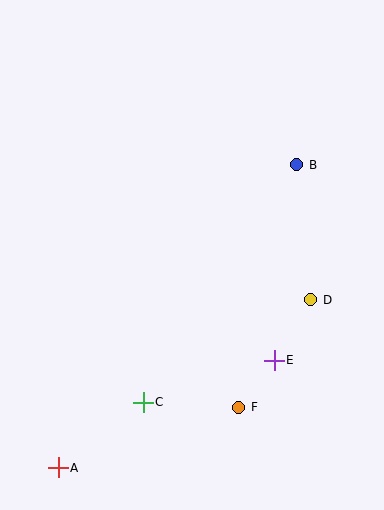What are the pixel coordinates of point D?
Point D is at (311, 300).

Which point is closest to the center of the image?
Point D at (311, 300) is closest to the center.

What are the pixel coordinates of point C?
Point C is at (143, 402).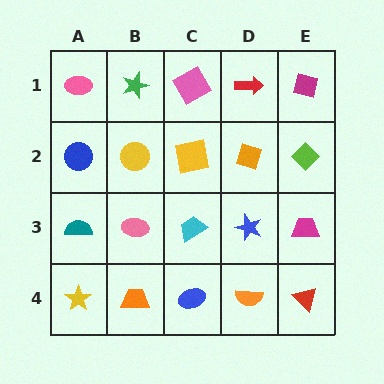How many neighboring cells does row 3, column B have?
4.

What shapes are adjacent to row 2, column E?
A magenta square (row 1, column E), a magenta trapezoid (row 3, column E), an orange diamond (row 2, column D).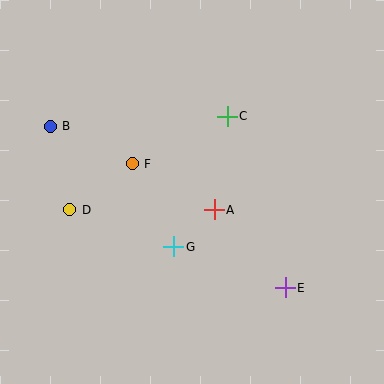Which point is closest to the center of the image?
Point A at (214, 210) is closest to the center.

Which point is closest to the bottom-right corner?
Point E is closest to the bottom-right corner.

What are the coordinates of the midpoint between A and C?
The midpoint between A and C is at (221, 163).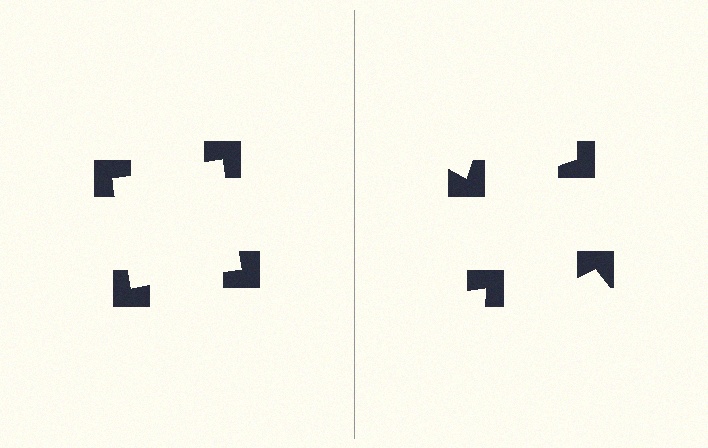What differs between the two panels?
The notched squares are positioned identically on both sides; only the wedge orientations differ. On the left they align to a square; on the right they are misaligned.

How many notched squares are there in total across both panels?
8 — 4 on each side.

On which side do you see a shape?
An illusory square appears on the left side. On the right side the wedge cuts are rotated, so no coherent shape forms.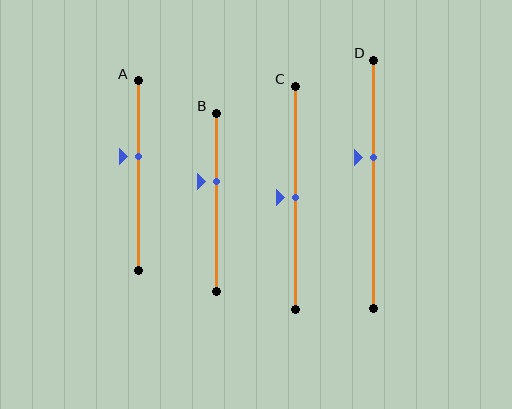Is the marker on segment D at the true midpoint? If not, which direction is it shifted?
No, the marker on segment D is shifted upward by about 11% of the segment length.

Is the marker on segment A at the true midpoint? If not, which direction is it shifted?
No, the marker on segment A is shifted upward by about 10% of the segment length.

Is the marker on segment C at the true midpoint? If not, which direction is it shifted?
Yes, the marker on segment C is at the true midpoint.